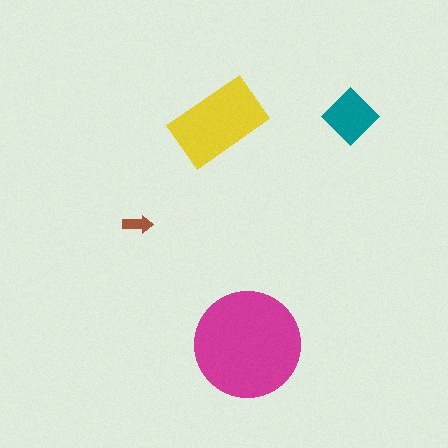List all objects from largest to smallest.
The magenta circle, the yellow rectangle, the teal diamond, the brown arrow.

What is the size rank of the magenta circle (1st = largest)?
1st.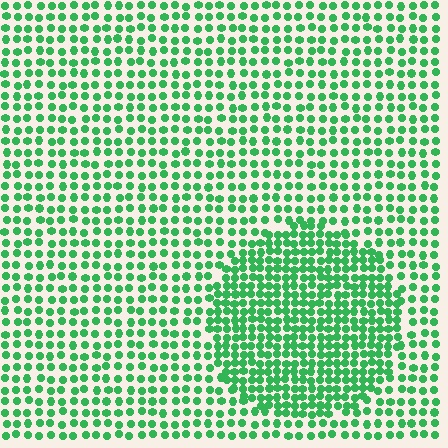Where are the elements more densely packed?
The elements are more densely packed inside the circle boundary.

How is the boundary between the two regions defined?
The boundary is defined by a change in element density (approximately 1.8x ratio). All elements are the same color, size, and shape.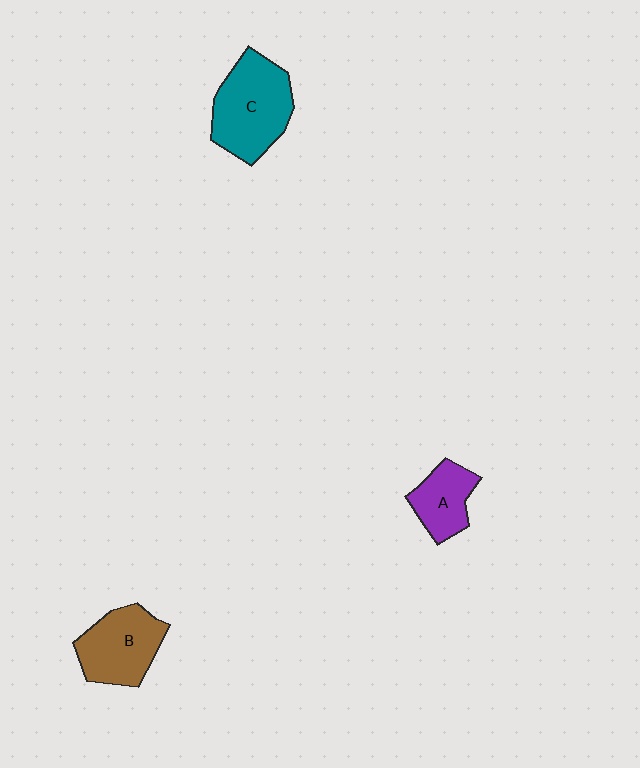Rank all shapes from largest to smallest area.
From largest to smallest: C (teal), B (brown), A (purple).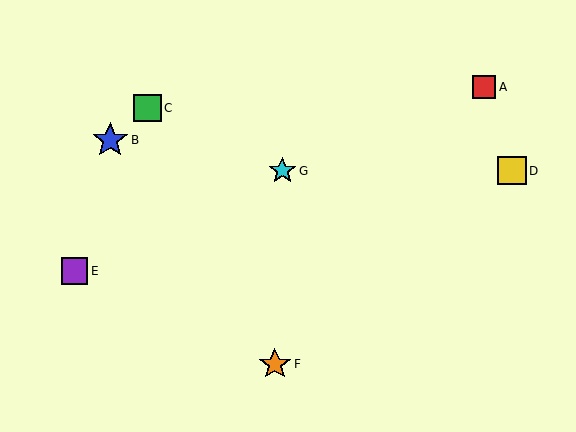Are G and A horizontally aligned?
No, G is at y≈171 and A is at y≈87.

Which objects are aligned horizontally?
Objects D, G are aligned horizontally.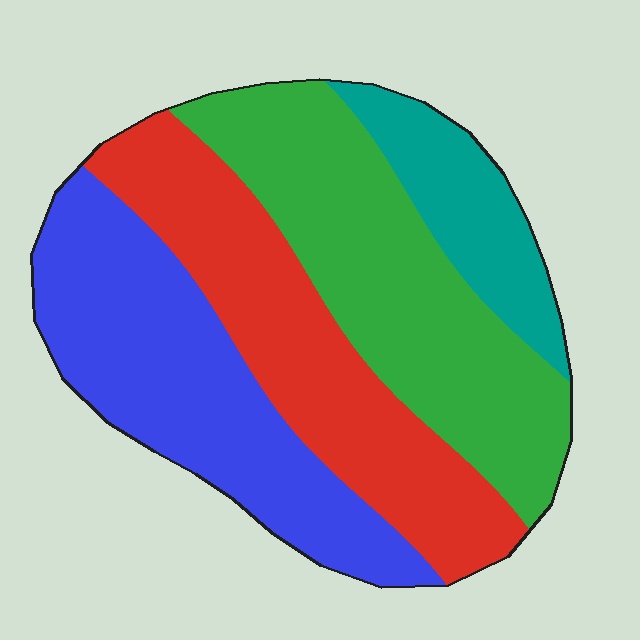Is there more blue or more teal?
Blue.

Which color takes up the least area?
Teal, at roughly 10%.